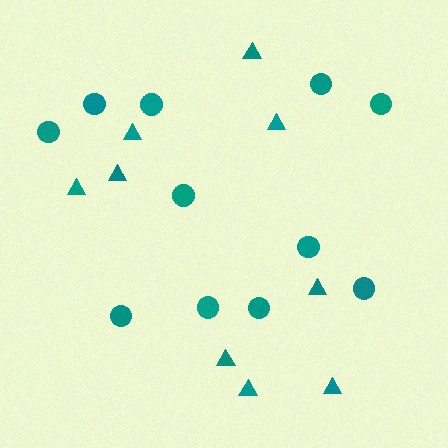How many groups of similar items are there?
There are 2 groups: one group of circles (11) and one group of triangles (9).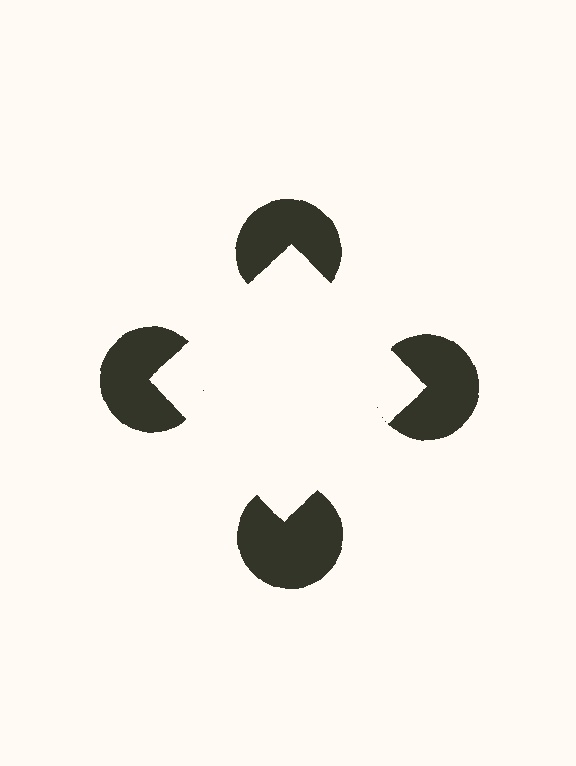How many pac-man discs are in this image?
There are 4 — one at each vertex of the illusory square.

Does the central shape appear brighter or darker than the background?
It typically appears slightly brighter than the background, even though no actual brightness change is drawn.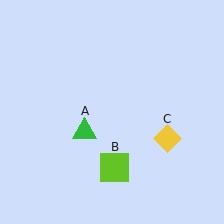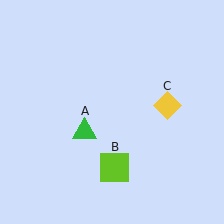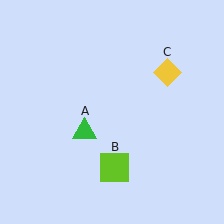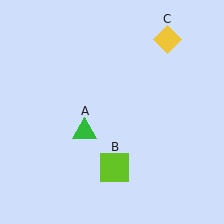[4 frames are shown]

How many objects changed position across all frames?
1 object changed position: yellow diamond (object C).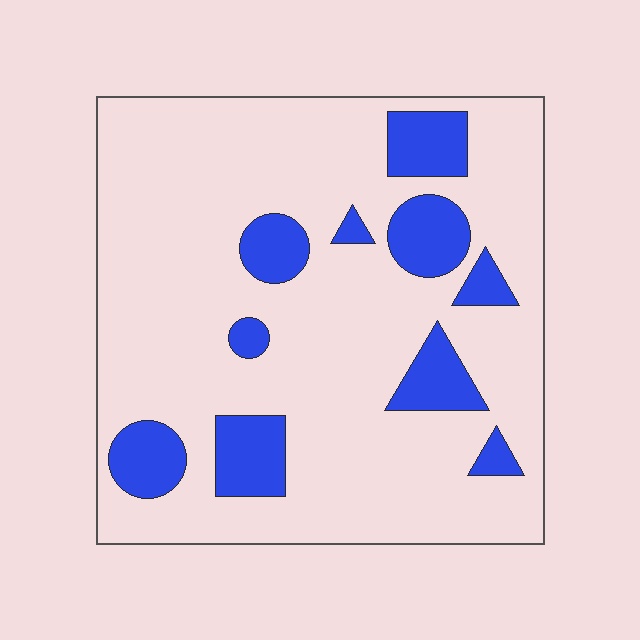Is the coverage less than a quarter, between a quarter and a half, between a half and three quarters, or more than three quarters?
Less than a quarter.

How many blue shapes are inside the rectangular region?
10.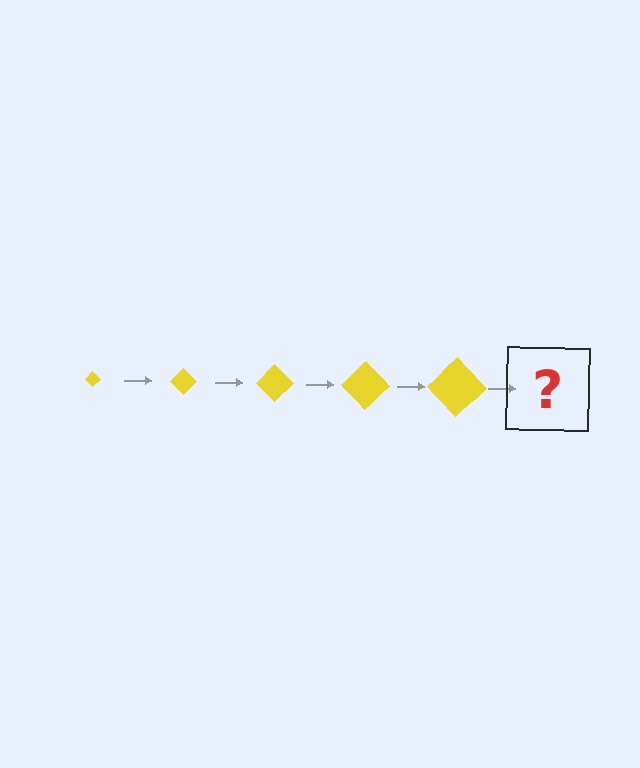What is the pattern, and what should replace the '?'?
The pattern is that the diamond gets progressively larger each step. The '?' should be a yellow diamond, larger than the previous one.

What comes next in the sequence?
The next element should be a yellow diamond, larger than the previous one.